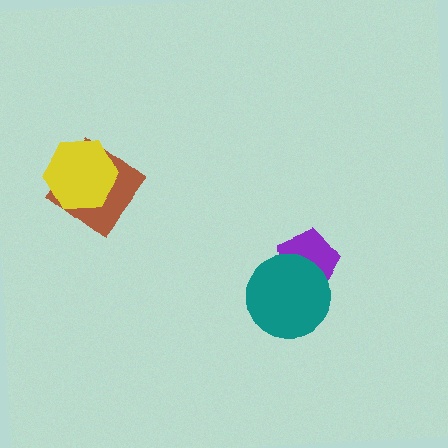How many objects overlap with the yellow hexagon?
1 object overlaps with the yellow hexagon.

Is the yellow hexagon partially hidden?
No, no other shape covers it.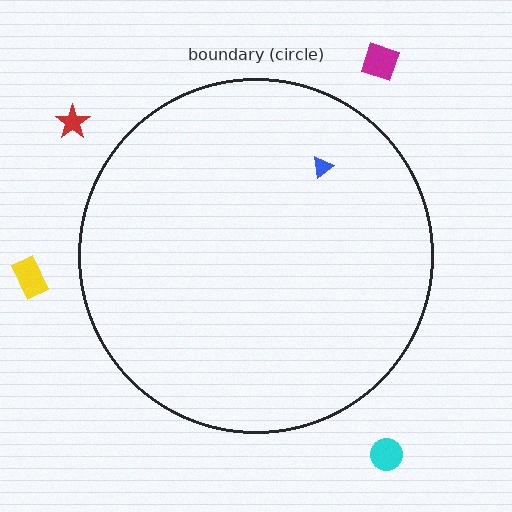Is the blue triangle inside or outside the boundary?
Inside.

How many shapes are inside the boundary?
1 inside, 4 outside.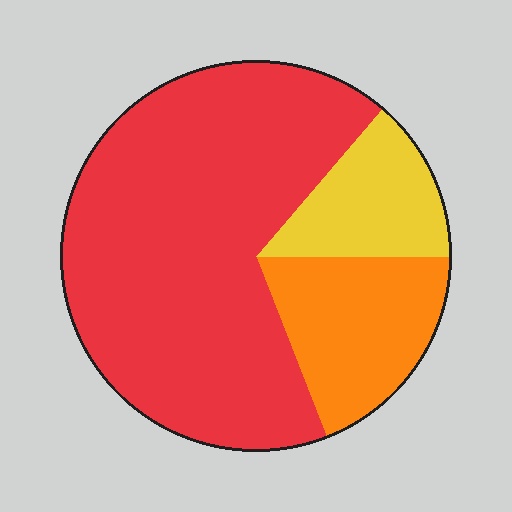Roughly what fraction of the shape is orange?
Orange takes up less than a quarter of the shape.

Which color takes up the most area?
Red, at roughly 65%.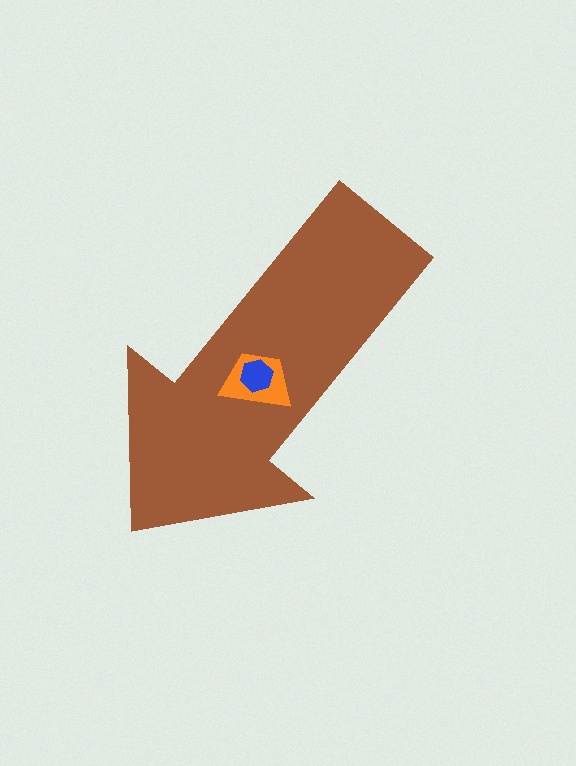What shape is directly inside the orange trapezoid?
The blue hexagon.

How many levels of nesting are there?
3.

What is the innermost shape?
The blue hexagon.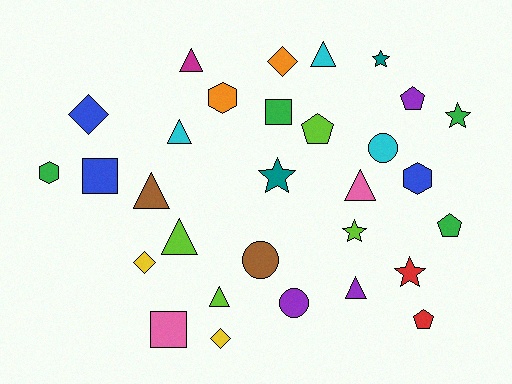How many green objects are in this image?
There are 4 green objects.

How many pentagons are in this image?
There are 4 pentagons.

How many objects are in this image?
There are 30 objects.